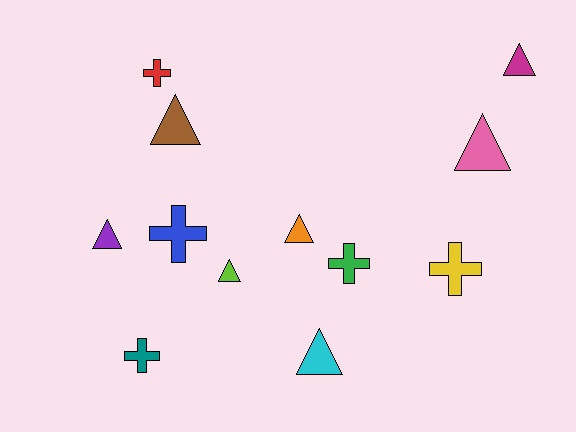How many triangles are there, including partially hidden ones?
There are 7 triangles.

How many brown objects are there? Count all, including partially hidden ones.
There is 1 brown object.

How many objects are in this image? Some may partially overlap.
There are 12 objects.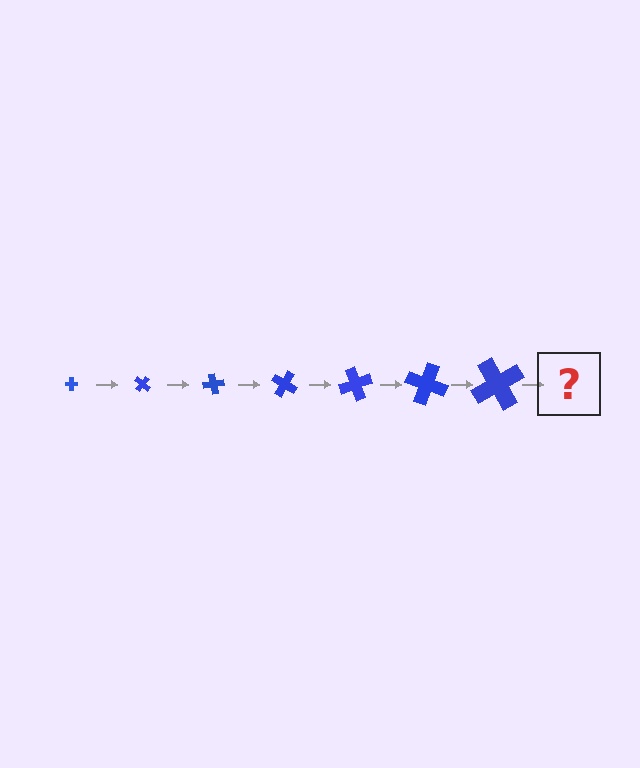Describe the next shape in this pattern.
It should be a cross, larger than the previous one and rotated 280 degrees from the start.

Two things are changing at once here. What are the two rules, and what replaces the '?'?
The two rules are that the cross grows larger each step and it rotates 40 degrees each step. The '?' should be a cross, larger than the previous one and rotated 280 degrees from the start.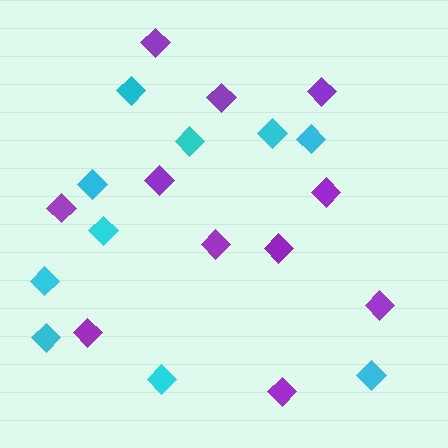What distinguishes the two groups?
There are 2 groups: one group of purple diamonds (11) and one group of cyan diamonds (10).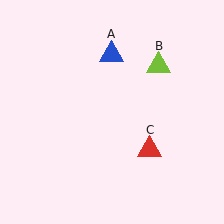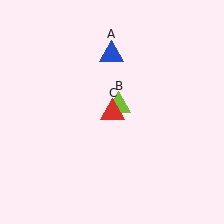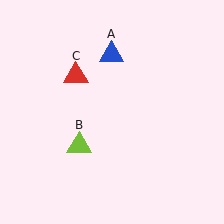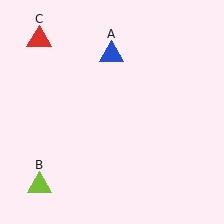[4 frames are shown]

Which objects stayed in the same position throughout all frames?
Blue triangle (object A) remained stationary.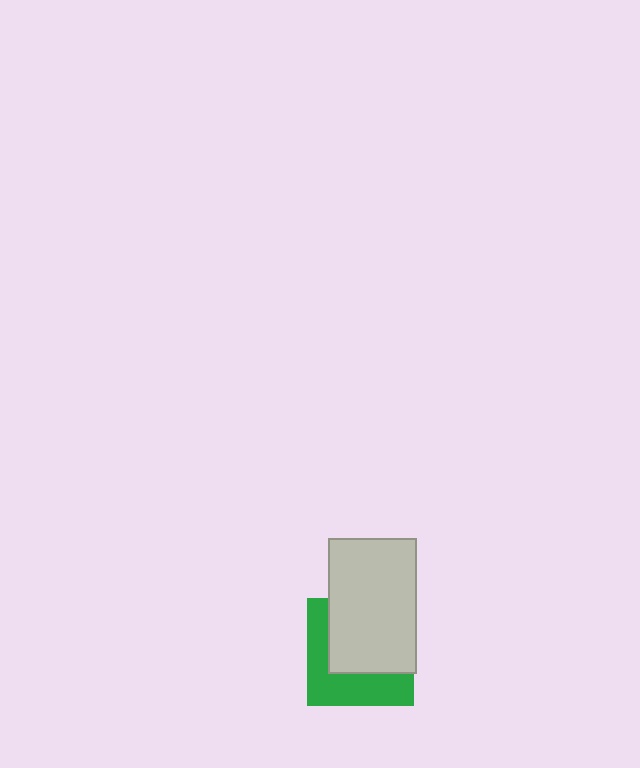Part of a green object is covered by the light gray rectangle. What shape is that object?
It is a square.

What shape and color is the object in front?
The object in front is a light gray rectangle.